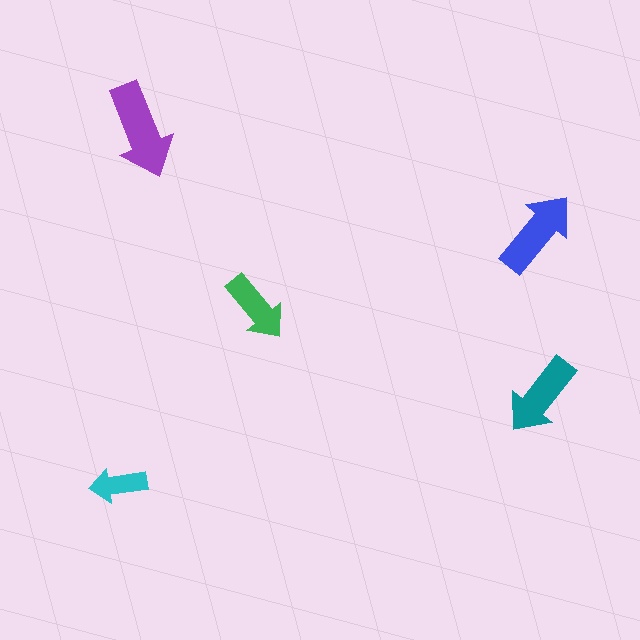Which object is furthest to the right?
The teal arrow is rightmost.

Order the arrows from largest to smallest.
the purple one, the blue one, the teal one, the green one, the cyan one.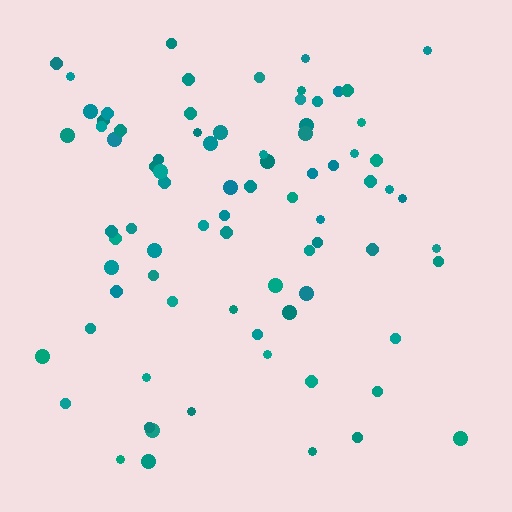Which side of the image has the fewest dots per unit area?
The bottom.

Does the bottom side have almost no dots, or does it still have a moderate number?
Still a moderate number, just noticeably fewer than the top.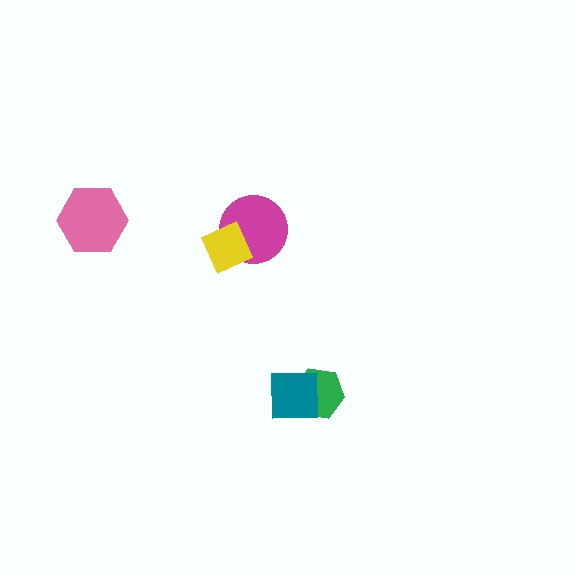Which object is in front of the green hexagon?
The teal square is in front of the green hexagon.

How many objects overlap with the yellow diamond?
1 object overlaps with the yellow diamond.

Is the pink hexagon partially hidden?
No, no other shape covers it.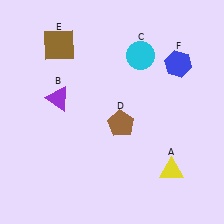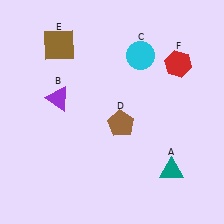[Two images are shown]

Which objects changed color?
A changed from yellow to teal. F changed from blue to red.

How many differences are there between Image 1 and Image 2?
There are 2 differences between the two images.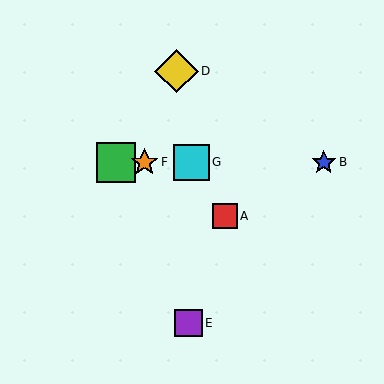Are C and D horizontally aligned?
No, C is at y≈163 and D is at y≈71.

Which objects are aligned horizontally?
Objects B, C, F, G are aligned horizontally.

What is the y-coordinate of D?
Object D is at y≈71.